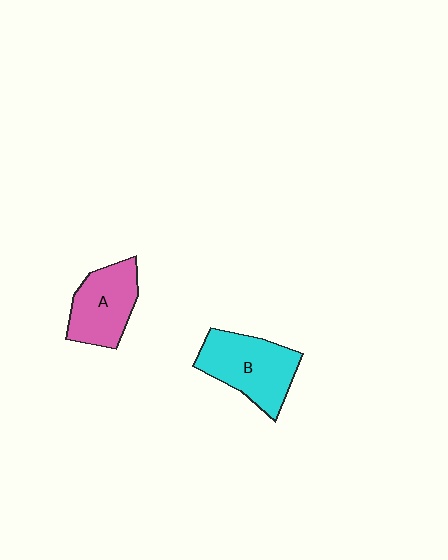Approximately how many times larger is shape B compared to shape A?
Approximately 1.2 times.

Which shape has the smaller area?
Shape A (pink).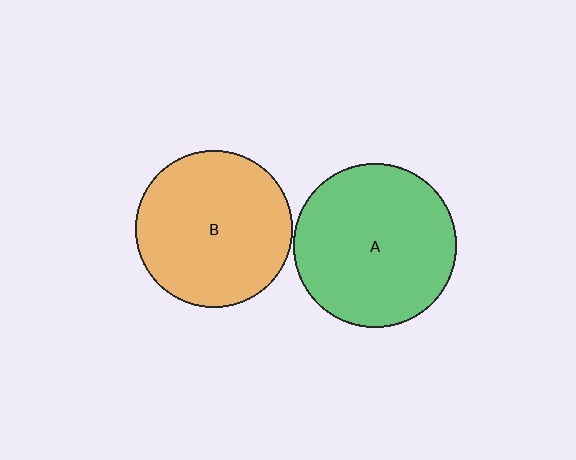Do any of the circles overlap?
No, none of the circles overlap.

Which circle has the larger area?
Circle A (green).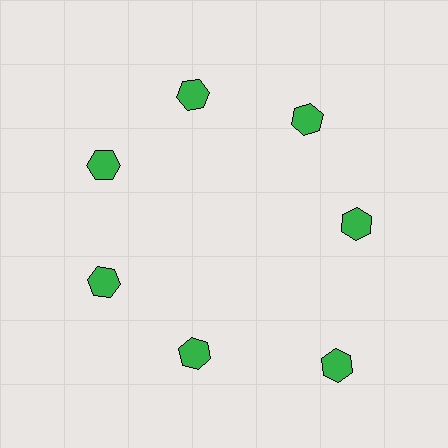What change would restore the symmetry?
The symmetry would be restored by moving it inward, back onto the ring so that all 7 hexagons sit at equal angles and equal distance from the center.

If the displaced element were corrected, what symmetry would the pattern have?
It would have 7-fold rotational symmetry — the pattern would map onto itself every 51 degrees.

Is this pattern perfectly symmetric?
No. The 7 green hexagons are arranged in a ring, but one element near the 5 o'clock position is pushed outward from the center, breaking the 7-fold rotational symmetry.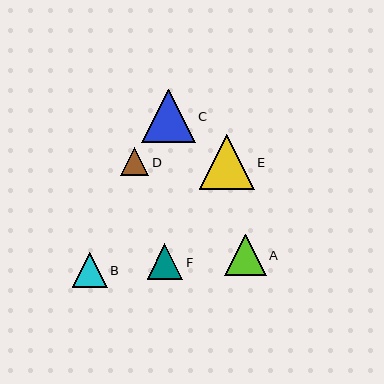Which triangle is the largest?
Triangle E is the largest with a size of approximately 55 pixels.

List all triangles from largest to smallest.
From largest to smallest: E, C, A, F, B, D.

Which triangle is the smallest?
Triangle D is the smallest with a size of approximately 28 pixels.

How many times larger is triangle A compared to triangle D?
Triangle A is approximately 1.5 times the size of triangle D.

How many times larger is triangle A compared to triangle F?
Triangle A is approximately 1.2 times the size of triangle F.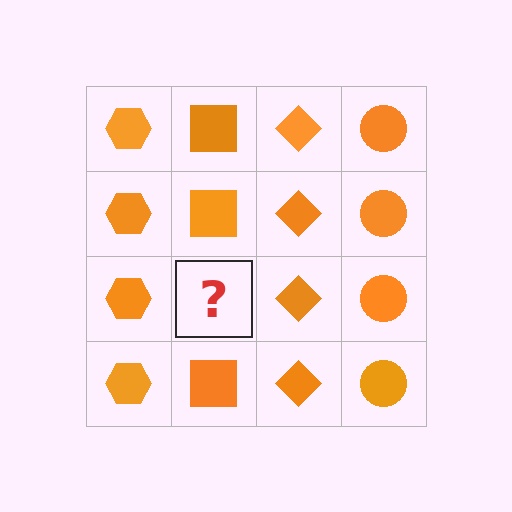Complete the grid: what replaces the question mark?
The question mark should be replaced with an orange square.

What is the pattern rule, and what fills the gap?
The rule is that each column has a consistent shape. The gap should be filled with an orange square.